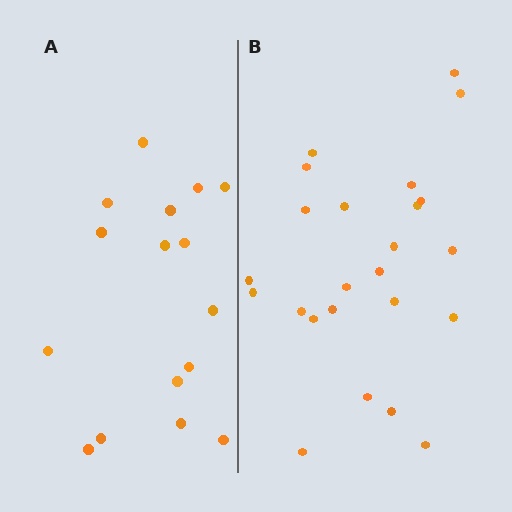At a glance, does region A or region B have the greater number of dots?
Region B (the right region) has more dots.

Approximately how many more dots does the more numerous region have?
Region B has roughly 8 or so more dots than region A.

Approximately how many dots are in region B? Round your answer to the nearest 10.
About 20 dots. (The exact count is 24, which rounds to 20.)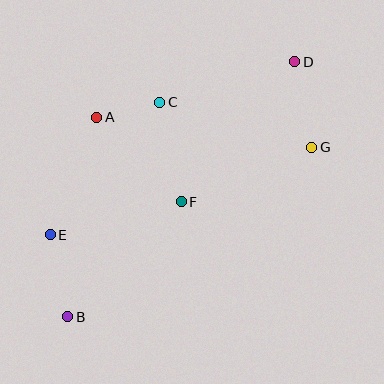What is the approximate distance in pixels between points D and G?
The distance between D and G is approximately 87 pixels.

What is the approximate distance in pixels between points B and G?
The distance between B and G is approximately 297 pixels.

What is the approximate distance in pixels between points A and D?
The distance between A and D is approximately 206 pixels.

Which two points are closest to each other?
Points A and C are closest to each other.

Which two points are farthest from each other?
Points B and D are farthest from each other.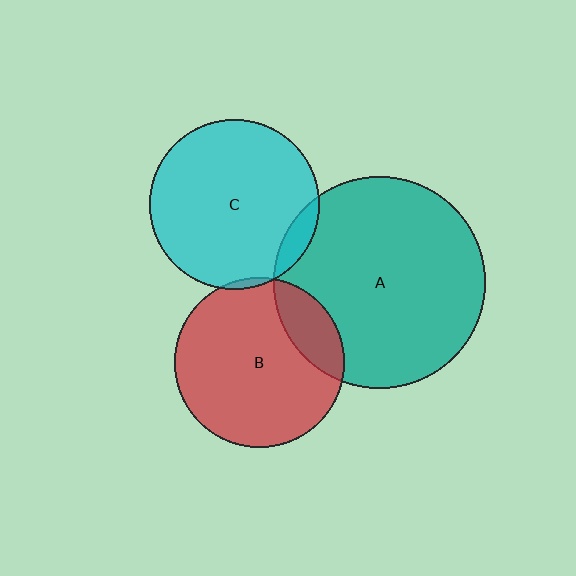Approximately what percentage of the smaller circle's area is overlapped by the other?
Approximately 15%.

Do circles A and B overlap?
Yes.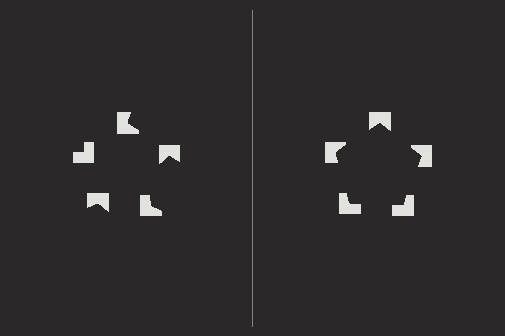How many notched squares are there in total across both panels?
10 — 5 on each side.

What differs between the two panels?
The notched squares are positioned identically on both sides; only the wedge orientations differ. On the right they align to a pentagon; on the left they are misaligned.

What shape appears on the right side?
An illusory pentagon.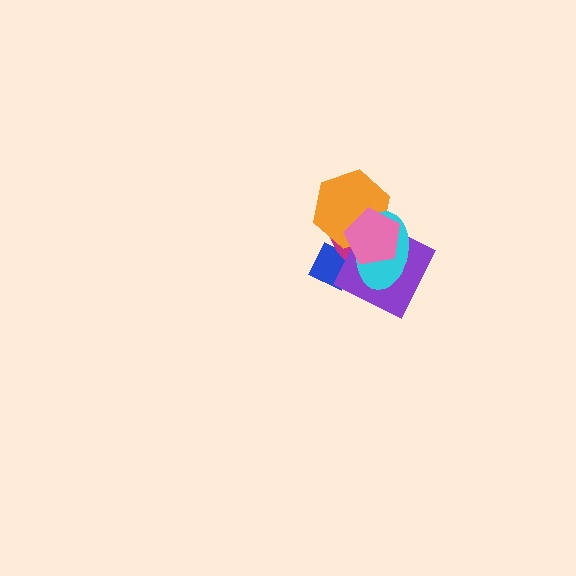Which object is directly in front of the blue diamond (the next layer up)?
The magenta ellipse is directly in front of the blue diamond.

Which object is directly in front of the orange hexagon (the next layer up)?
The cyan ellipse is directly in front of the orange hexagon.